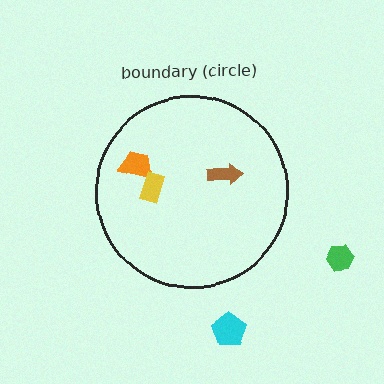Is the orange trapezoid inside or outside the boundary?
Inside.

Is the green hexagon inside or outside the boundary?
Outside.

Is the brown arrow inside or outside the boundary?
Inside.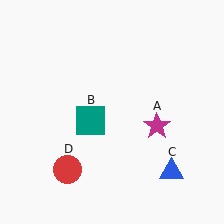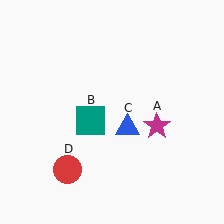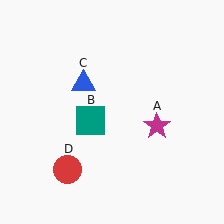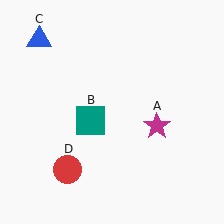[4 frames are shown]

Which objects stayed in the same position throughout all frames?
Magenta star (object A) and teal square (object B) and red circle (object D) remained stationary.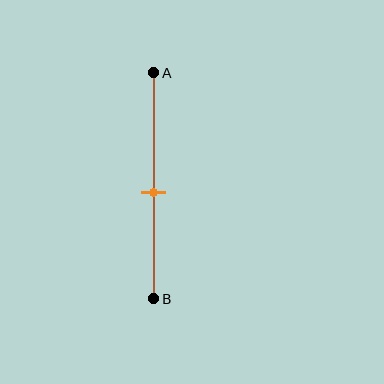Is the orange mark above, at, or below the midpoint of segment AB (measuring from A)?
The orange mark is approximately at the midpoint of segment AB.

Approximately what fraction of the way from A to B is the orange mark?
The orange mark is approximately 55% of the way from A to B.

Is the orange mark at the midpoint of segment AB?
Yes, the mark is approximately at the midpoint.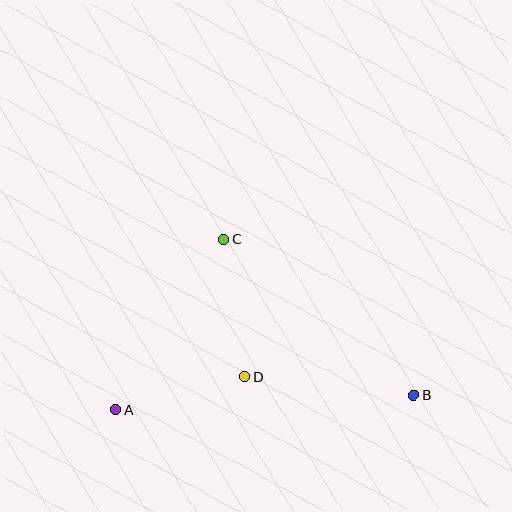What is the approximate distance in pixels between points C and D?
The distance between C and D is approximately 139 pixels.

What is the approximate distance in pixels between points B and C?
The distance between B and C is approximately 246 pixels.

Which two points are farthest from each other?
Points A and B are farthest from each other.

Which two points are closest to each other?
Points A and D are closest to each other.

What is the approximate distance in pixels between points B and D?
The distance between B and D is approximately 170 pixels.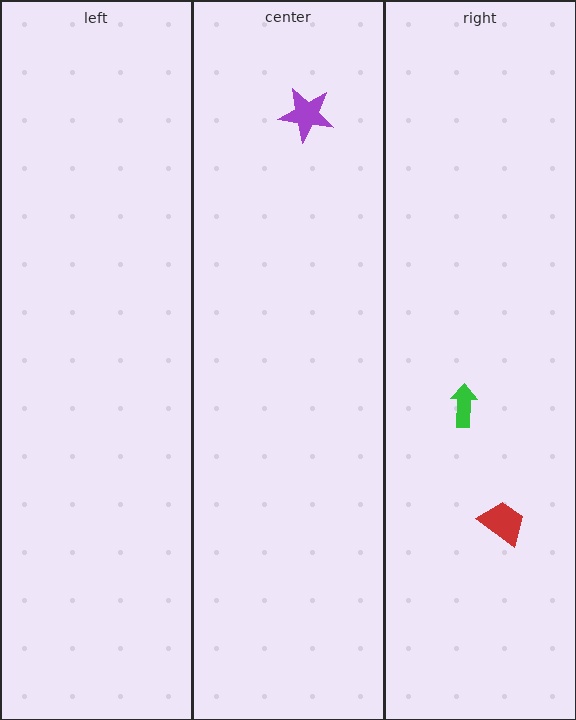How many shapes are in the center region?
1.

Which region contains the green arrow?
The right region.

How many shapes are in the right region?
2.